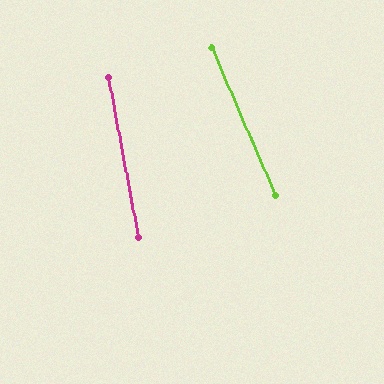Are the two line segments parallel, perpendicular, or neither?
Neither parallel nor perpendicular — they differ by about 13°.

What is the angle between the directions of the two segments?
Approximately 13 degrees.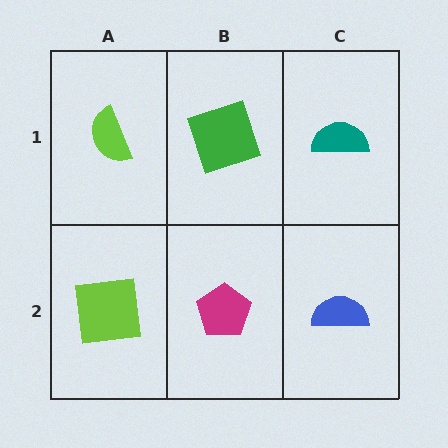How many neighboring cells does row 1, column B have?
3.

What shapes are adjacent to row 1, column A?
A lime square (row 2, column A), a green square (row 1, column B).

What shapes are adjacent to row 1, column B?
A magenta pentagon (row 2, column B), a lime semicircle (row 1, column A), a teal semicircle (row 1, column C).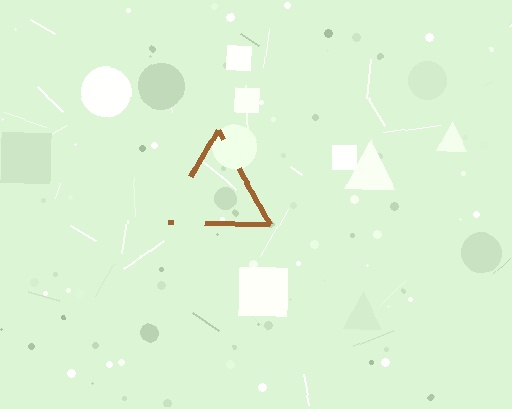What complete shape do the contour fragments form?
The contour fragments form a triangle.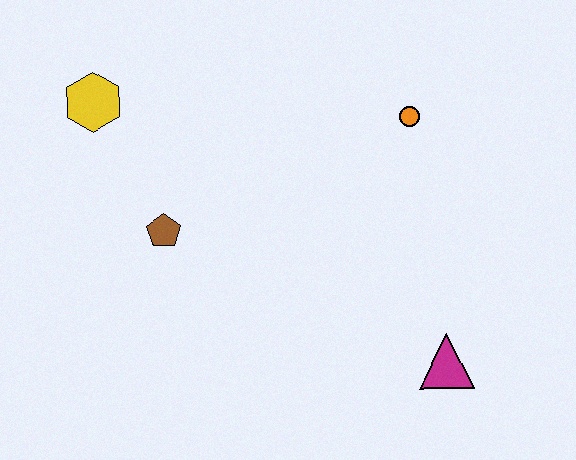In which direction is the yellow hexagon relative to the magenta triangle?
The yellow hexagon is to the left of the magenta triangle.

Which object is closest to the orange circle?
The magenta triangle is closest to the orange circle.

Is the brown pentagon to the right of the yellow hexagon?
Yes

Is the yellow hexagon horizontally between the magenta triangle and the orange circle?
No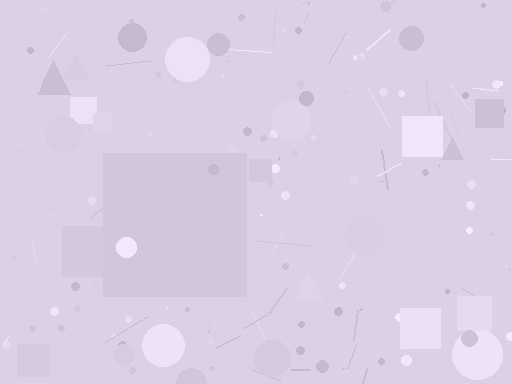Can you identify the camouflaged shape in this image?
The camouflaged shape is a square.